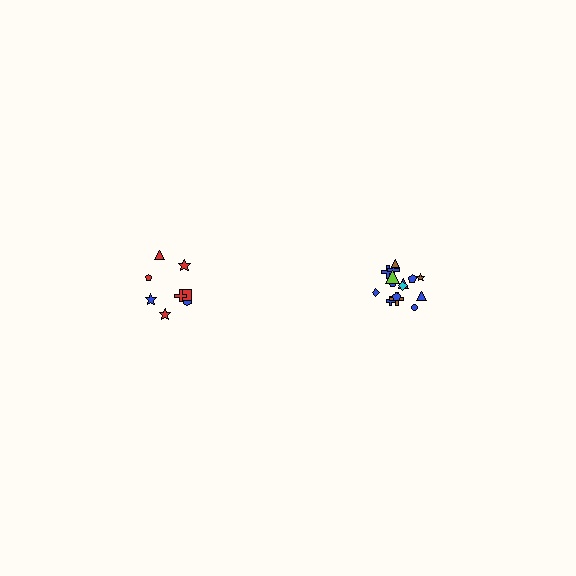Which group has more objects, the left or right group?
The right group.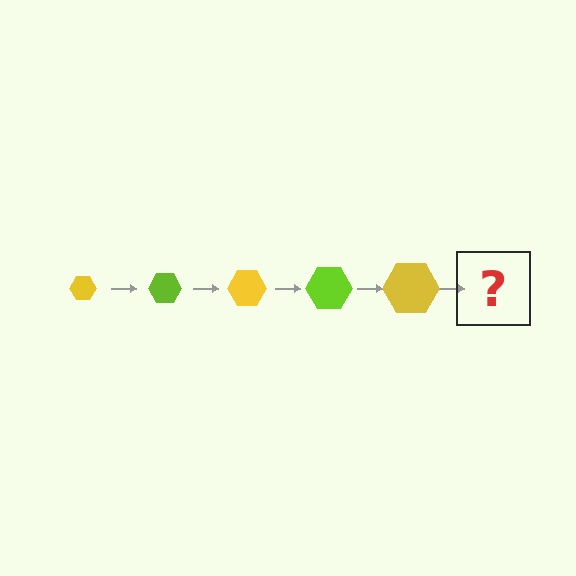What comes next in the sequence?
The next element should be a lime hexagon, larger than the previous one.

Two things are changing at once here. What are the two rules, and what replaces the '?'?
The two rules are that the hexagon grows larger each step and the color cycles through yellow and lime. The '?' should be a lime hexagon, larger than the previous one.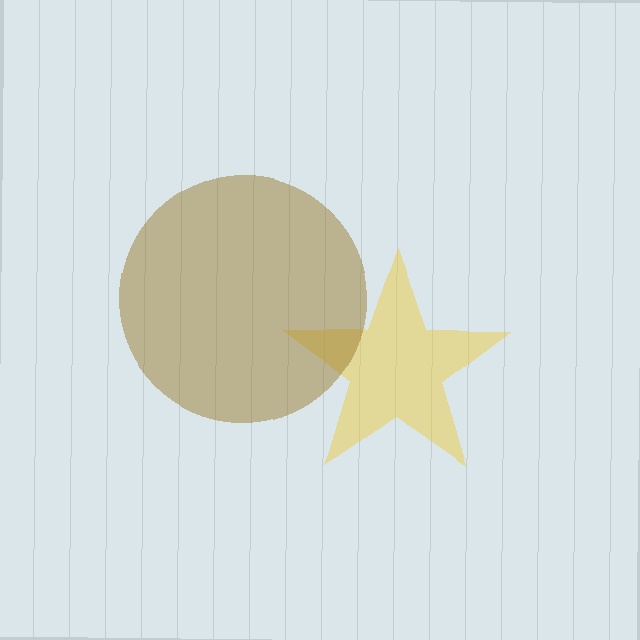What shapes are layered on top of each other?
The layered shapes are: a yellow star, a brown circle.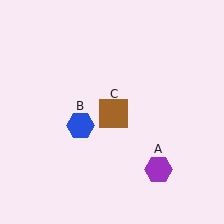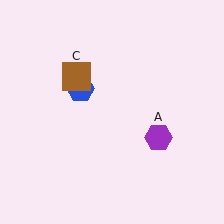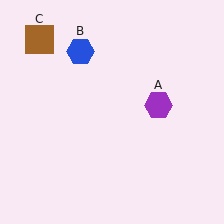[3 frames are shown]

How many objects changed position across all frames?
3 objects changed position: purple hexagon (object A), blue hexagon (object B), brown square (object C).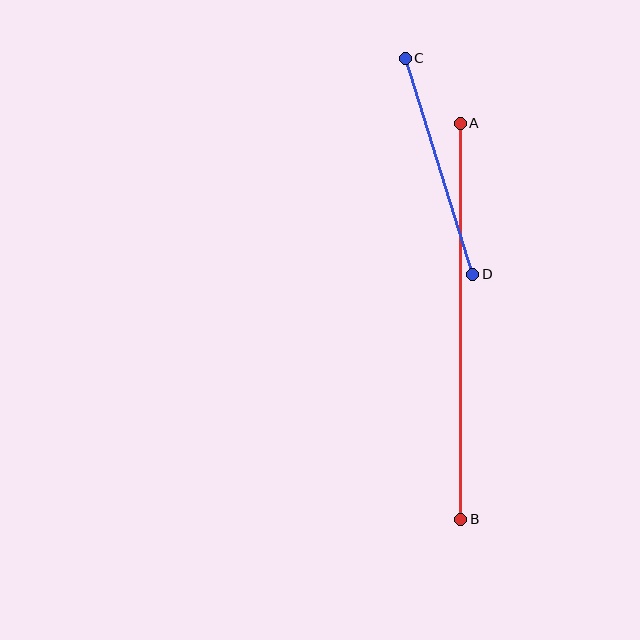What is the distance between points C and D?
The distance is approximately 227 pixels.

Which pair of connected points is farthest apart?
Points A and B are farthest apart.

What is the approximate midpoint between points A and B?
The midpoint is at approximately (460, 321) pixels.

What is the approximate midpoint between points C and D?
The midpoint is at approximately (439, 166) pixels.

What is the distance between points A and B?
The distance is approximately 396 pixels.